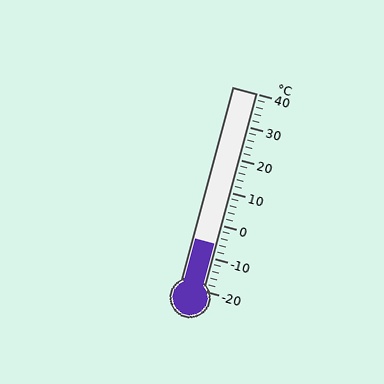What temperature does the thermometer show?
The thermometer shows approximately -6°C.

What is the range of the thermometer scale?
The thermometer scale ranges from -20°C to 40°C.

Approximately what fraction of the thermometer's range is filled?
The thermometer is filled to approximately 25% of its range.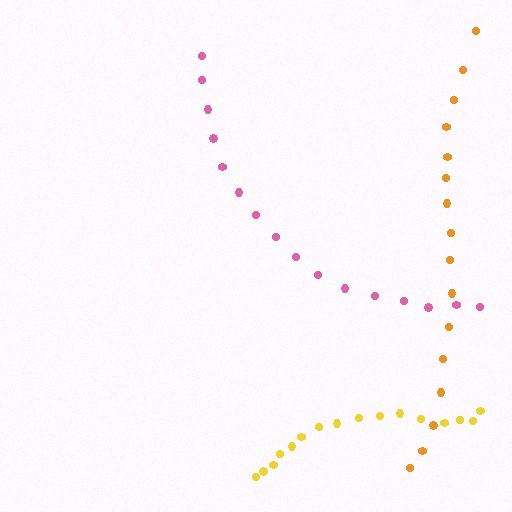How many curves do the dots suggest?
There are 3 distinct paths.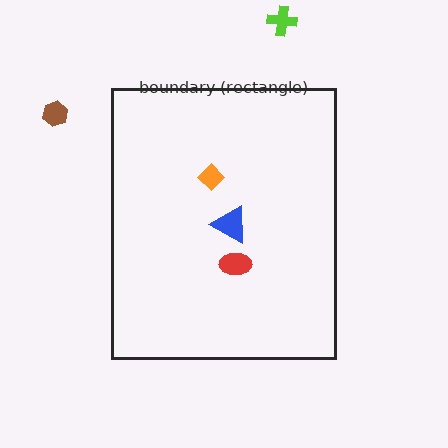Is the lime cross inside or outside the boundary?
Outside.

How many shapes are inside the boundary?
3 inside, 2 outside.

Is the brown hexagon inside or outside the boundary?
Outside.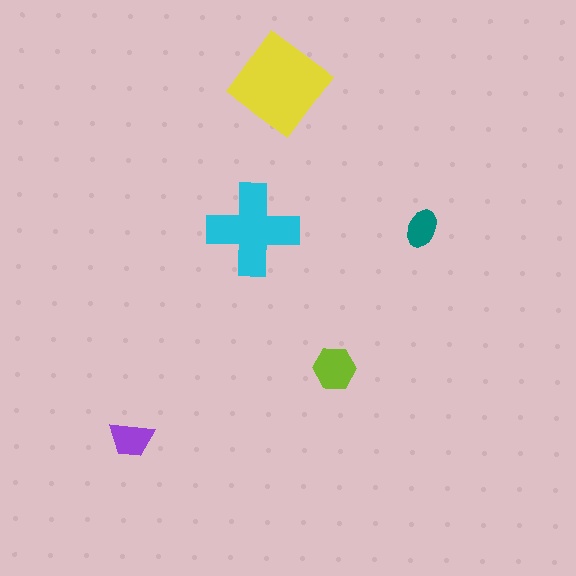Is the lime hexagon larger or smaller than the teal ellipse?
Larger.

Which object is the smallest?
The teal ellipse.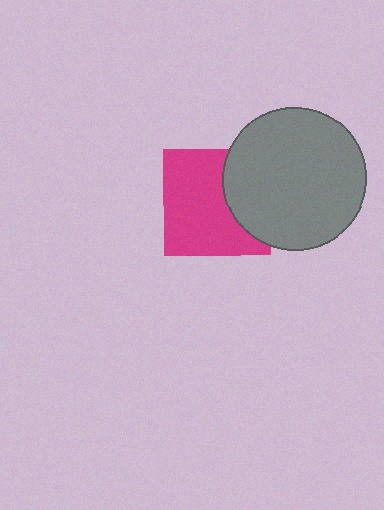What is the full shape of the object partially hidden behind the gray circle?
The partially hidden object is a magenta square.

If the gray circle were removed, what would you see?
You would see the complete magenta square.